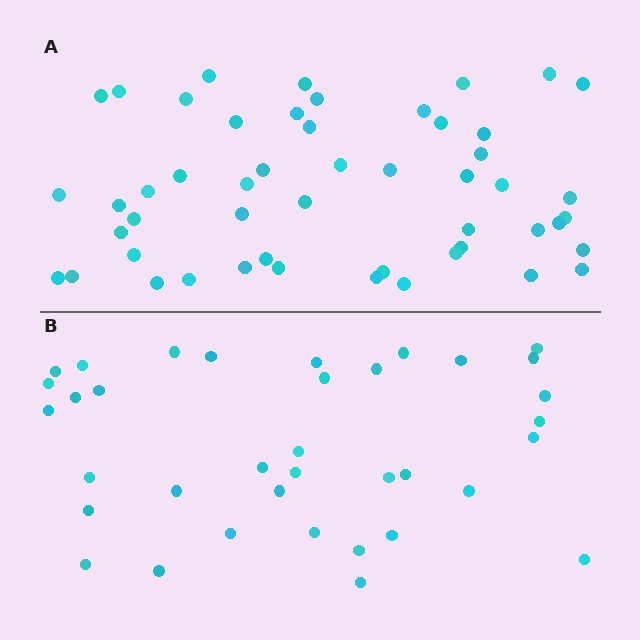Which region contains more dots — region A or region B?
Region A (the top region) has more dots.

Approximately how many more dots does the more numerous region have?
Region A has approximately 15 more dots than region B.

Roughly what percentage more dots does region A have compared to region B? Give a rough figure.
About 40% more.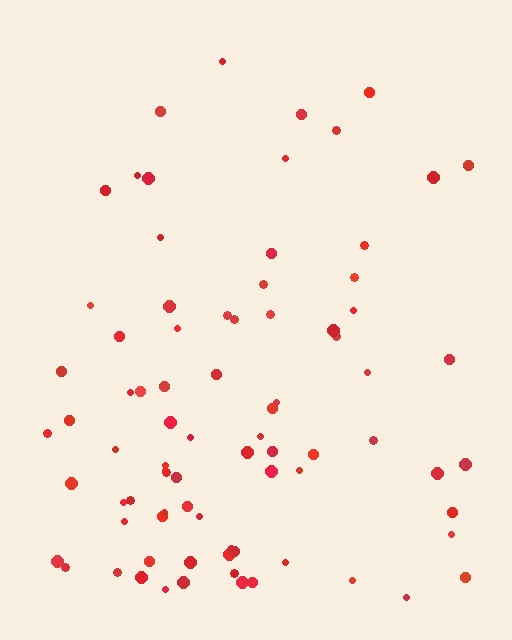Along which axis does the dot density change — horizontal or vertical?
Vertical.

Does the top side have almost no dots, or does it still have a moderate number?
Still a moderate number, just noticeably fewer than the bottom.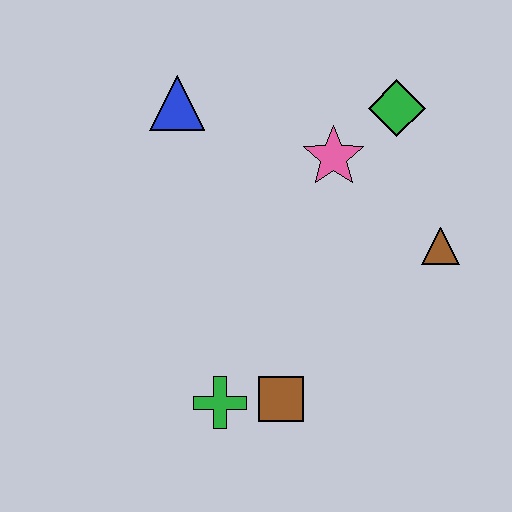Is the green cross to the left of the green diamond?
Yes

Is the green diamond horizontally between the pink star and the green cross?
No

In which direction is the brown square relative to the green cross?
The brown square is to the right of the green cross.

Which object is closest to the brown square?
The green cross is closest to the brown square.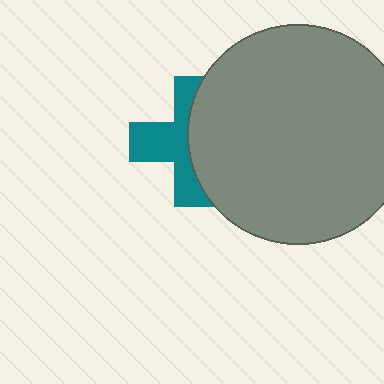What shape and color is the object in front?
The object in front is a gray circle.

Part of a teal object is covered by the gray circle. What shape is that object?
It is a cross.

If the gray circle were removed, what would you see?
You would see the complete teal cross.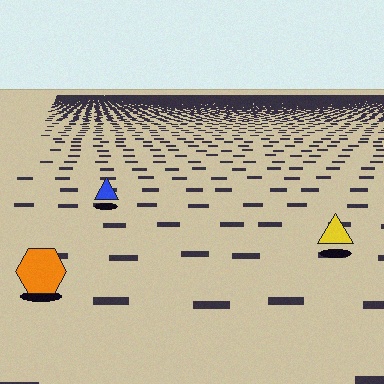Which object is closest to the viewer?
The orange hexagon is closest. The texture marks near it are larger and more spread out.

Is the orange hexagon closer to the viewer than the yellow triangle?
Yes. The orange hexagon is closer — you can tell from the texture gradient: the ground texture is coarser near it.